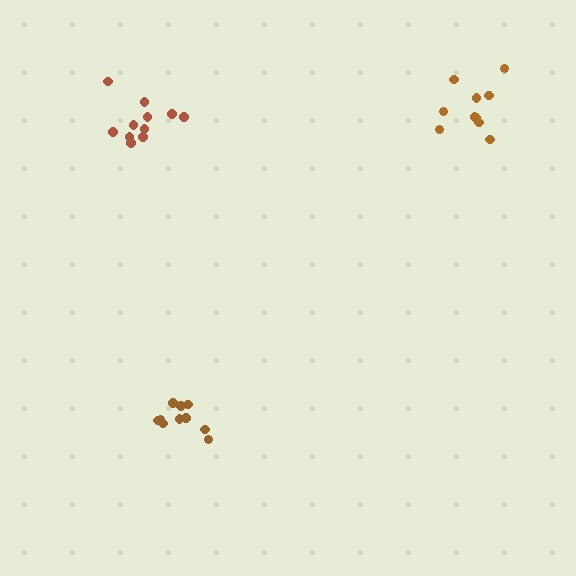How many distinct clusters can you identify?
There are 3 distinct clusters.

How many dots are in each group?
Group 1: 11 dots, Group 2: 10 dots, Group 3: 10 dots (31 total).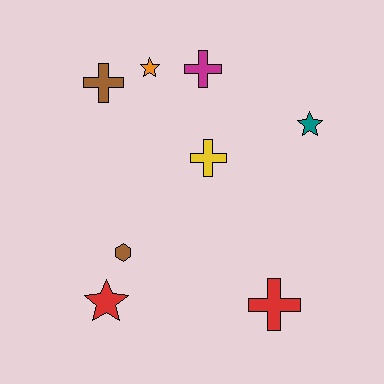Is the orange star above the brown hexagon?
Yes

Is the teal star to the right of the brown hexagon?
Yes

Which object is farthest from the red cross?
The brown cross is farthest from the red cross.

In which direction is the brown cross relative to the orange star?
The brown cross is to the left of the orange star.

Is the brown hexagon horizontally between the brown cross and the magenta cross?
Yes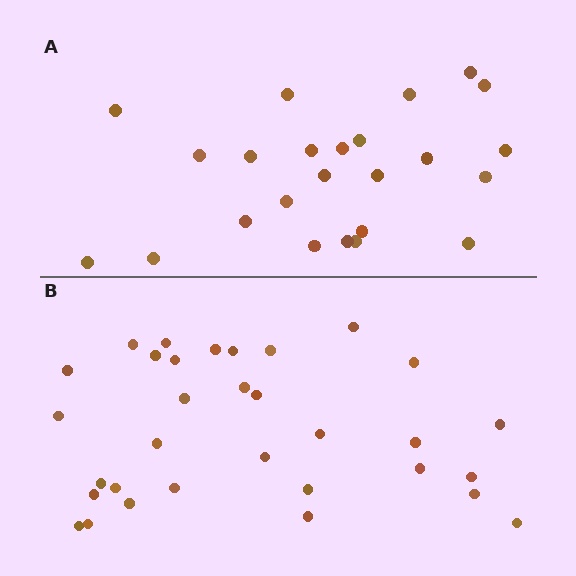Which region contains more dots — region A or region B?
Region B (the bottom region) has more dots.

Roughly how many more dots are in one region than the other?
Region B has roughly 8 or so more dots than region A.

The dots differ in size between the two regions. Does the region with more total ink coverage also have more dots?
No. Region A has more total ink coverage because its dots are larger, but region B actually contains more individual dots. Total area can be misleading — the number of items is what matters here.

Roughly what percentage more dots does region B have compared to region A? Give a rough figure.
About 35% more.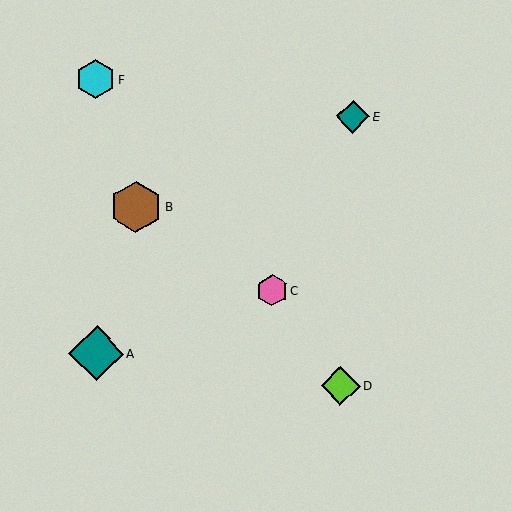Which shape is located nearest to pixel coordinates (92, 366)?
The teal diamond (labeled A) at (96, 353) is nearest to that location.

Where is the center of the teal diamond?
The center of the teal diamond is at (353, 117).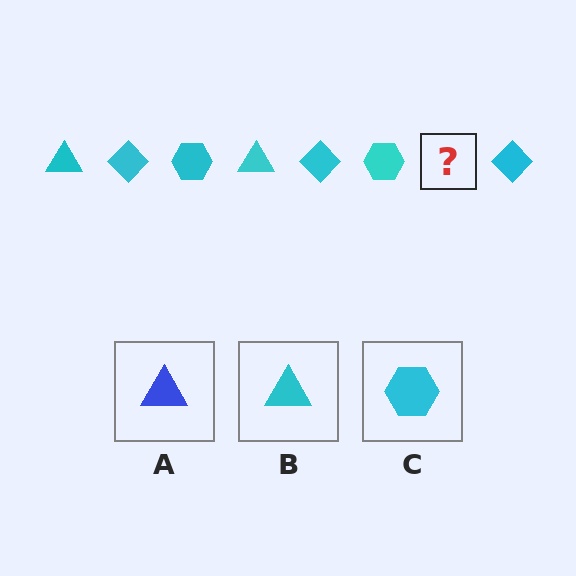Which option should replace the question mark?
Option B.